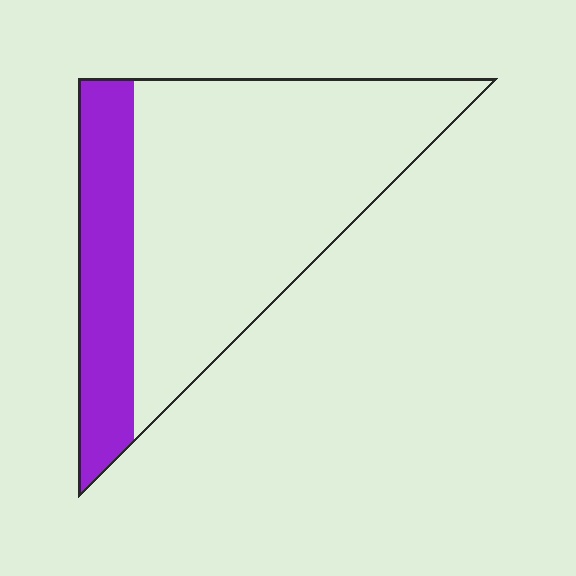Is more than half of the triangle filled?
No.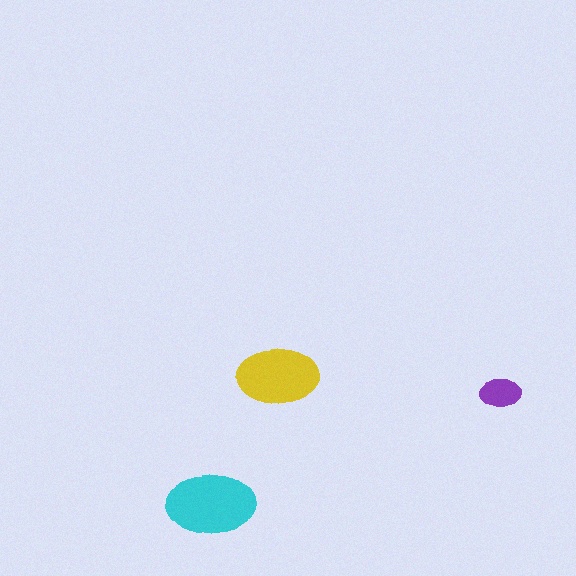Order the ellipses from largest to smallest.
the cyan one, the yellow one, the purple one.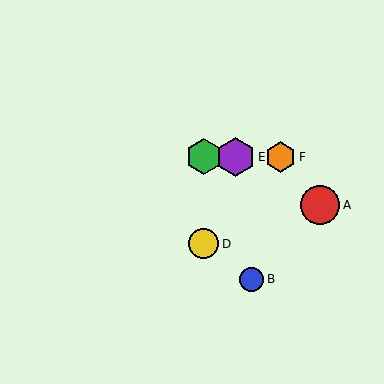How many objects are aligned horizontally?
3 objects (C, E, F) are aligned horizontally.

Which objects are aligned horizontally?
Objects C, E, F are aligned horizontally.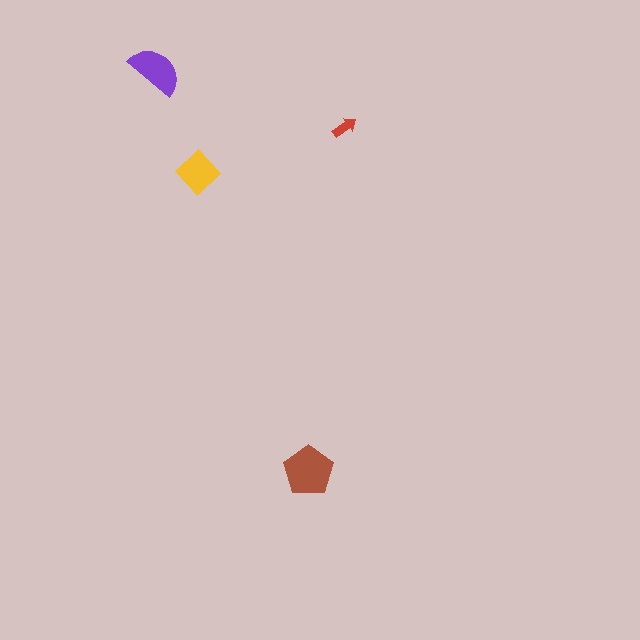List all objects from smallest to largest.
The red arrow, the yellow diamond, the purple semicircle, the brown pentagon.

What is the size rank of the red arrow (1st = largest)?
4th.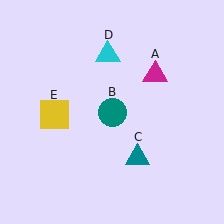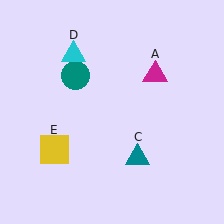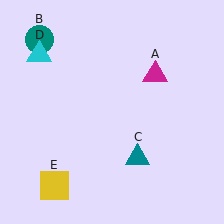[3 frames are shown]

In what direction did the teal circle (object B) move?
The teal circle (object B) moved up and to the left.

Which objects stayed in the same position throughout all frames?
Magenta triangle (object A) and teal triangle (object C) remained stationary.